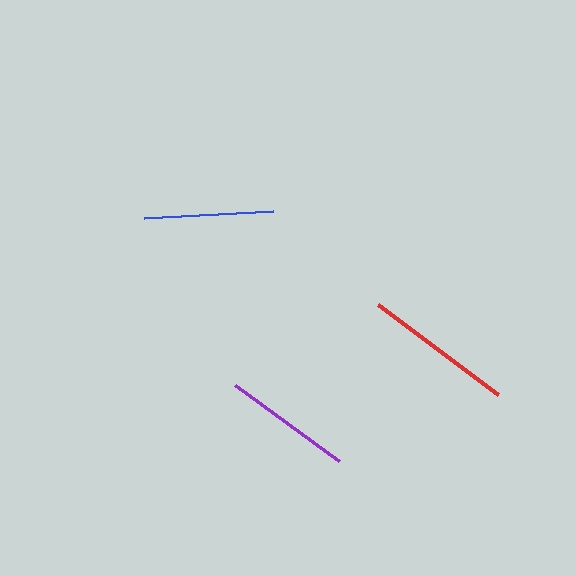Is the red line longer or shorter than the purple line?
The red line is longer than the purple line.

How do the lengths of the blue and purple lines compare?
The blue and purple lines are approximately the same length.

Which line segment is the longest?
The red line is the longest at approximately 150 pixels.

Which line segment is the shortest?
The purple line is the shortest at approximately 128 pixels.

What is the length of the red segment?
The red segment is approximately 150 pixels long.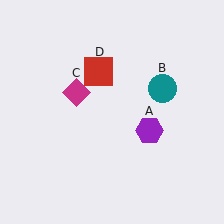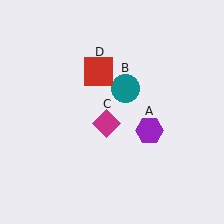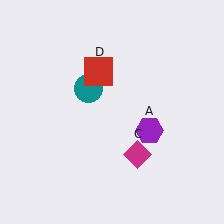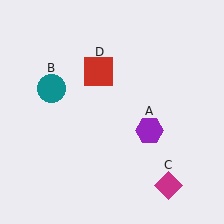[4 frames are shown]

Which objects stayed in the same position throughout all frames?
Purple hexagon (object A) and red square (object D) remained stationary.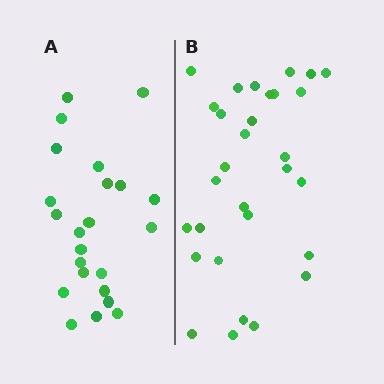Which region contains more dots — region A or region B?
Region B (the right region) has more dots.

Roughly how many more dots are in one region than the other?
Region B has roughly 8 or so more dots than region A.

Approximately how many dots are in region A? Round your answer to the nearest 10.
About 20 dots. (The exact count is 23, which rounds to 20.)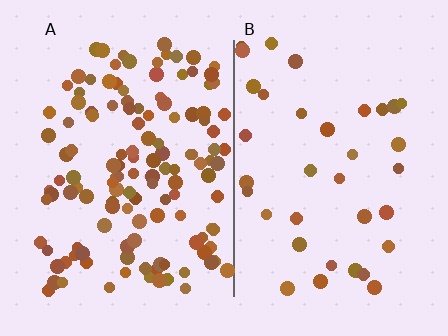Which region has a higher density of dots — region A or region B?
A (the left).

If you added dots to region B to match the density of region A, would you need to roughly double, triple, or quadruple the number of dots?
Approximately triple.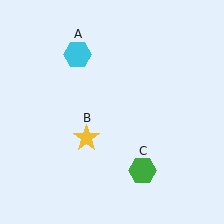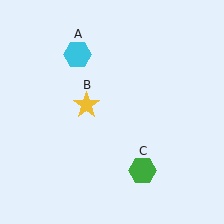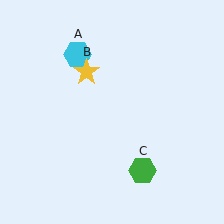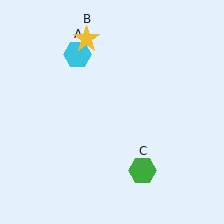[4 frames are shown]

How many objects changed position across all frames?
1 object changed position: yellow star (object B).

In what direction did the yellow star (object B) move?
The yellow star (object B) moved up.